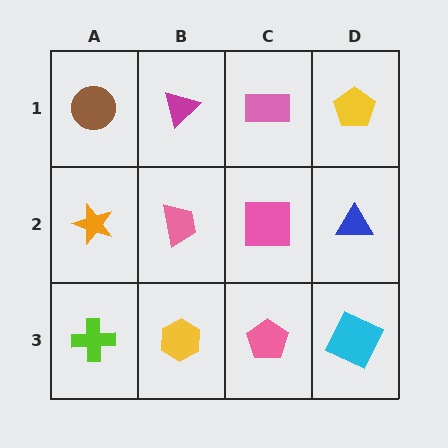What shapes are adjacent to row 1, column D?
A blue triangle (row 2, column D), a pink rectangle (row 1, column C).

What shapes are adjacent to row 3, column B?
A pink trapezoid (row 2, column B), a lime cross (row 3, column A), a pink pentagon (row 3, column C).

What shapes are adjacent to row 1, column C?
A pink square (row 2, column C), a magenta triangle (row 1, column B), a yellow pentagon (row 1, column D).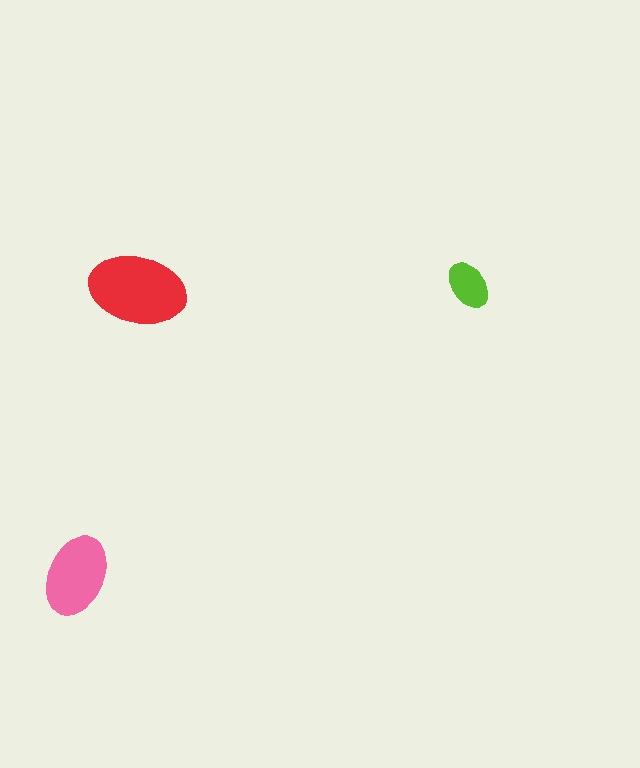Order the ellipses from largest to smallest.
the red one, the pink one, the lime one.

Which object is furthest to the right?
The lime ellipse is rightmost.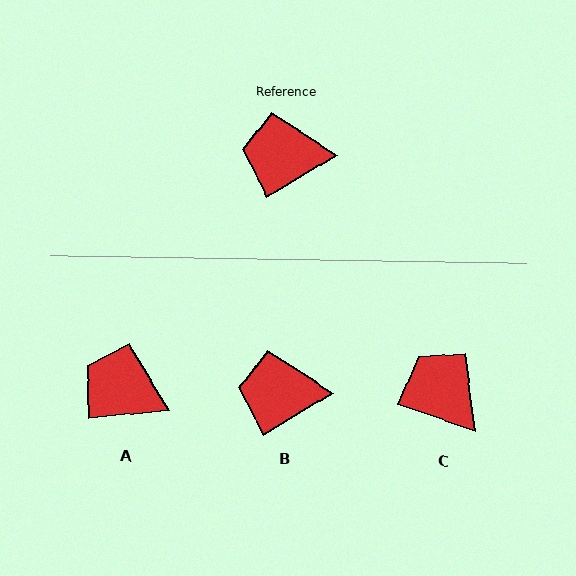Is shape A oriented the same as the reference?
No, it is off by about 26 degrees.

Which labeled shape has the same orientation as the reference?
B.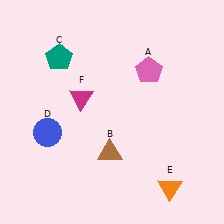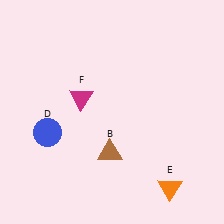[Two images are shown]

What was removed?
The pink pentagon (A), the teal pentagon (C) were removed in Image 2.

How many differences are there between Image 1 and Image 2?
There are 2 differences between the two images.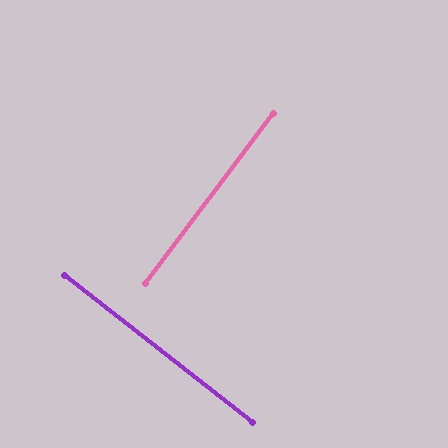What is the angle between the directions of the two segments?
Approximately 89 degrees.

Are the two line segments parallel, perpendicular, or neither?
Perpendicular — they meet at approximately 89°.